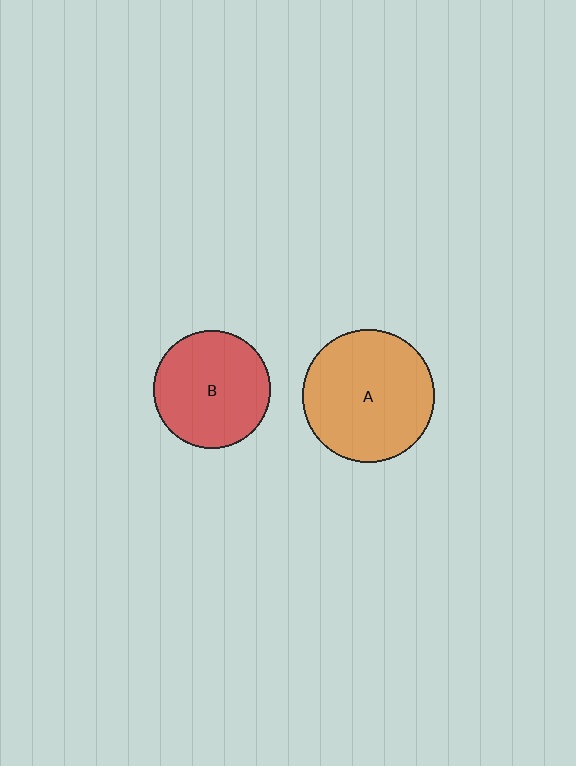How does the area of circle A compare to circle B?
Approximately 1.3 times.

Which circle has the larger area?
Circle A (orange).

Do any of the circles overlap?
No, none of the circles overlap.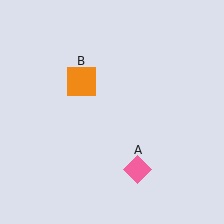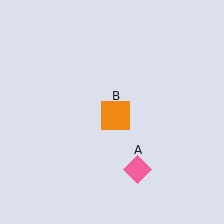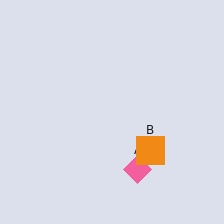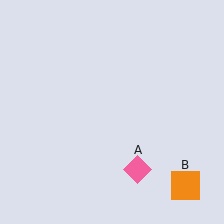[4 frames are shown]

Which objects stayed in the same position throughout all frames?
Pink diamond (object A) remained stationary.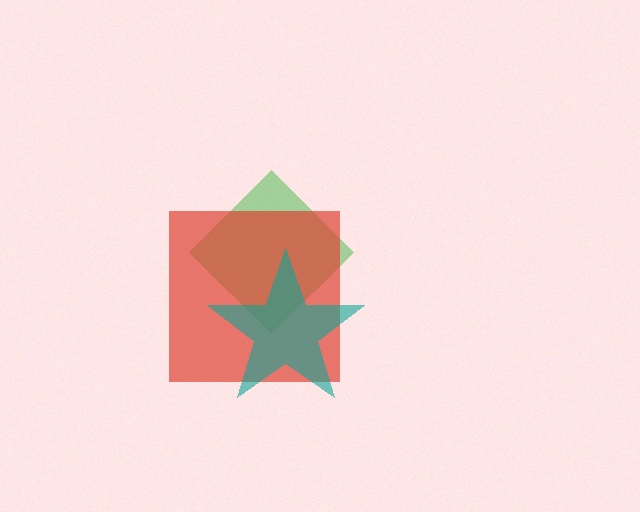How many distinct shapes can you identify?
There are 3 distinct shapes: a green diamond, a red square, a teal star.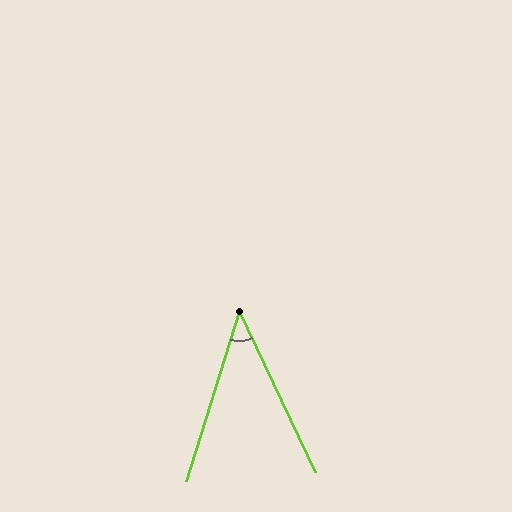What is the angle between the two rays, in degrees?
Approximately 43 degrees.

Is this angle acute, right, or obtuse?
It is acute.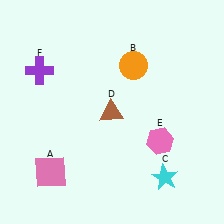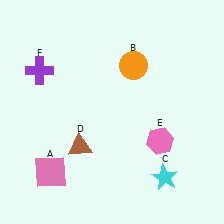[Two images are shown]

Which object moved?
The brown triangle (D) moved down.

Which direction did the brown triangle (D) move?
The brown triangle (D) moved down.